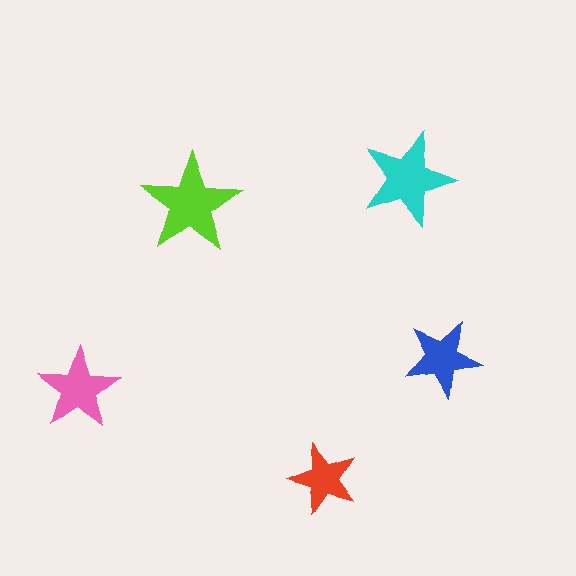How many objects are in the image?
There are 5 objects in the image.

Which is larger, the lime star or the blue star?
The lime one.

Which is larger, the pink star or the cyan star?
The cyan one.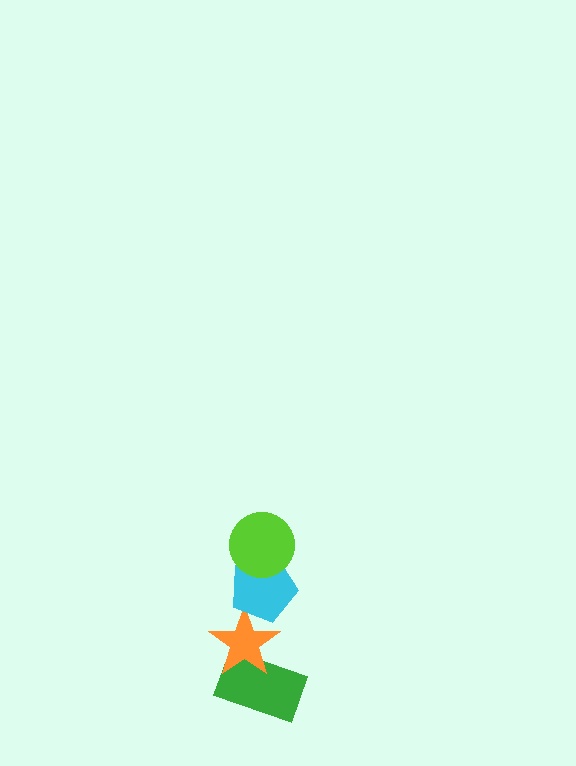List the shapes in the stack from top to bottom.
From top to bottom: the lime circle, the cyan pentagon, the orange star, the green rectangle.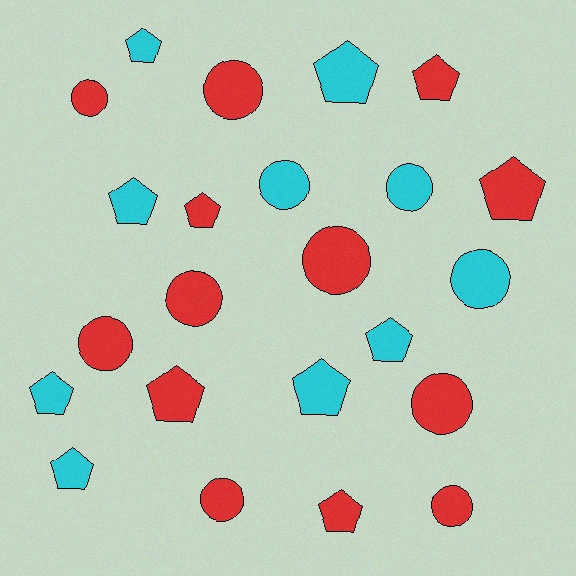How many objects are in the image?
There are 23 objects.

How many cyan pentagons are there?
There are 7 cyan pentagons.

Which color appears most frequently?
Red, with 13 objects.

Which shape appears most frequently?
Pentagon, with 12 objects.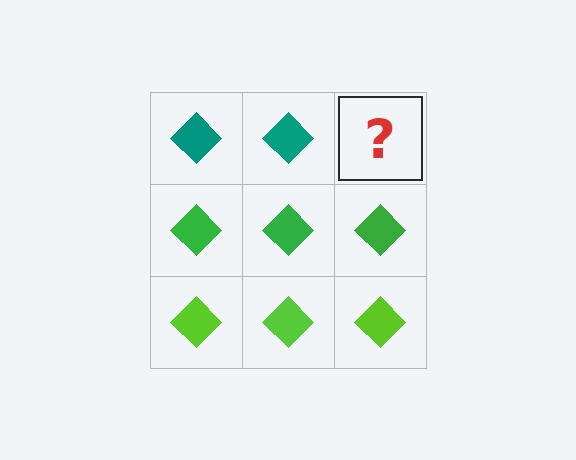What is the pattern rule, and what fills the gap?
The rule is that each row has a consistent color. The gap should be filled with a teal diamond.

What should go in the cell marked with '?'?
The missing cell should contain a teal diamond.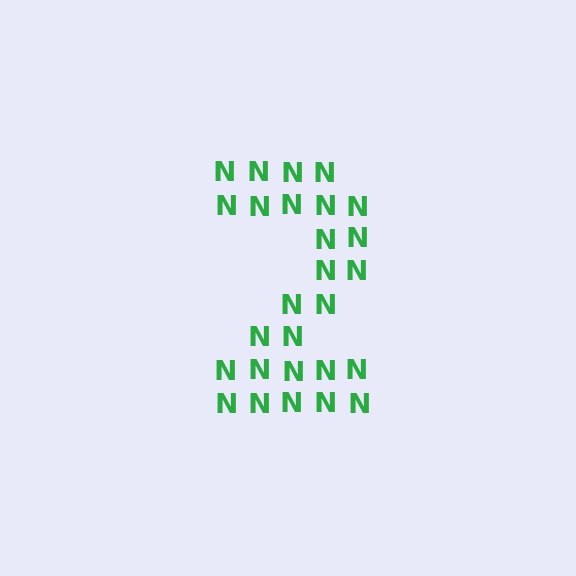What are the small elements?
The small elements are letter N's.